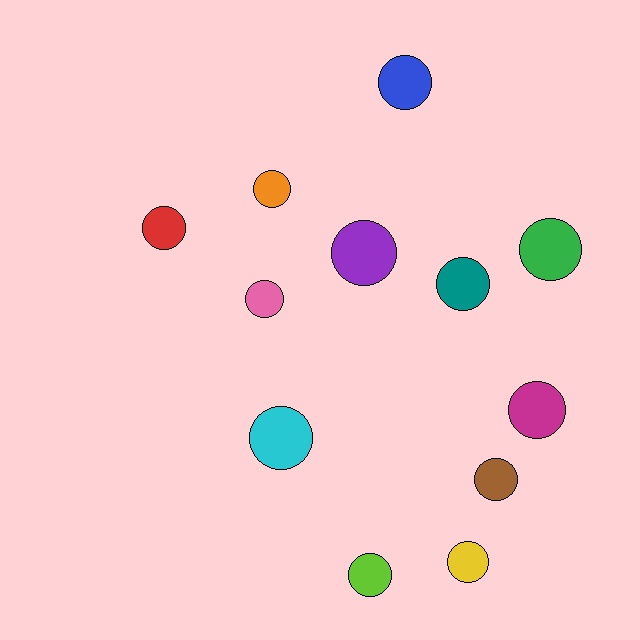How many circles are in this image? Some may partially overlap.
There are 12 circles.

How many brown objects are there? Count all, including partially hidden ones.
There is 1 brown object.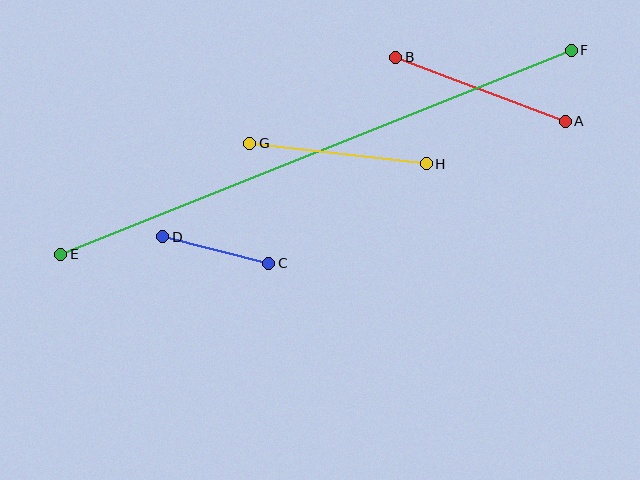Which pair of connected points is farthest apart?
Points E and F are farthest apart.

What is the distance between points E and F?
The distance is approximately 550 pixels.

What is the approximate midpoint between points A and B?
The midpoint is at approximately (480, 89) pixels.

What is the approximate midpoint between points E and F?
The midpoint is at approximately (316, 152) pixels.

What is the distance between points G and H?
The distance is approximately 178 pixels.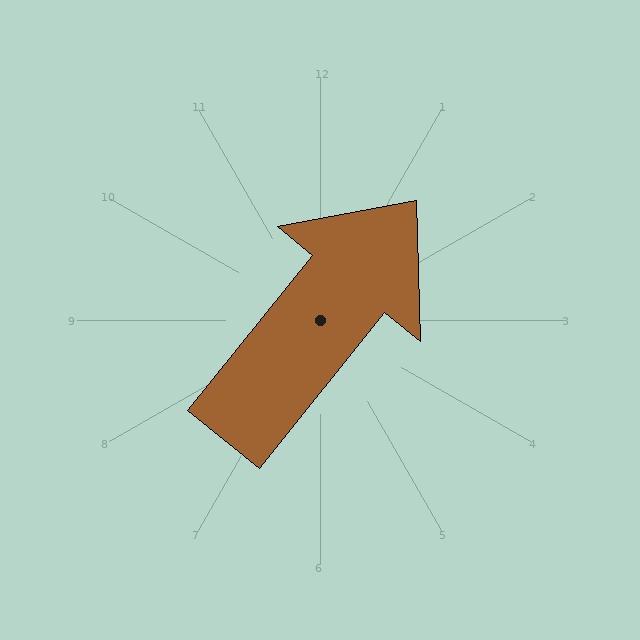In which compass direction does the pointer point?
Northeast.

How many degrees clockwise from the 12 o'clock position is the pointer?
Approximately 39 degrees.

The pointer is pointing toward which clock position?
Roughly 1 o'clock.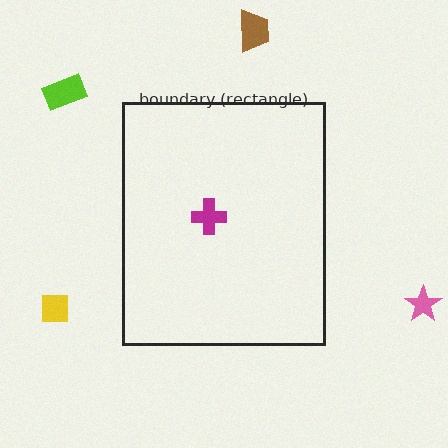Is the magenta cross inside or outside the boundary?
Inside.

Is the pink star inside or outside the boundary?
Outside.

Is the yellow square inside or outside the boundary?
Outside.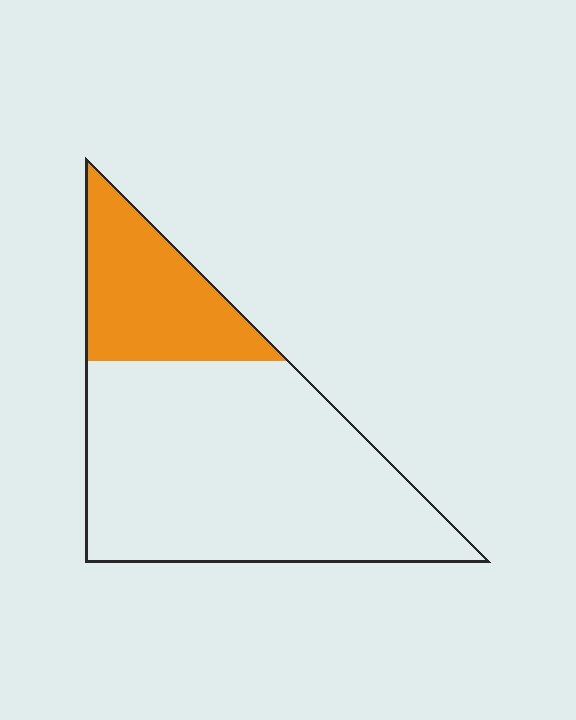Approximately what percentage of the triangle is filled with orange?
Approximately 25%.